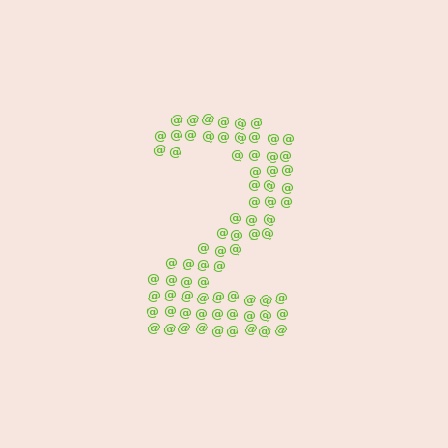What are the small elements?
The small elements are at signs.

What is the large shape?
The large shape is the digit 2.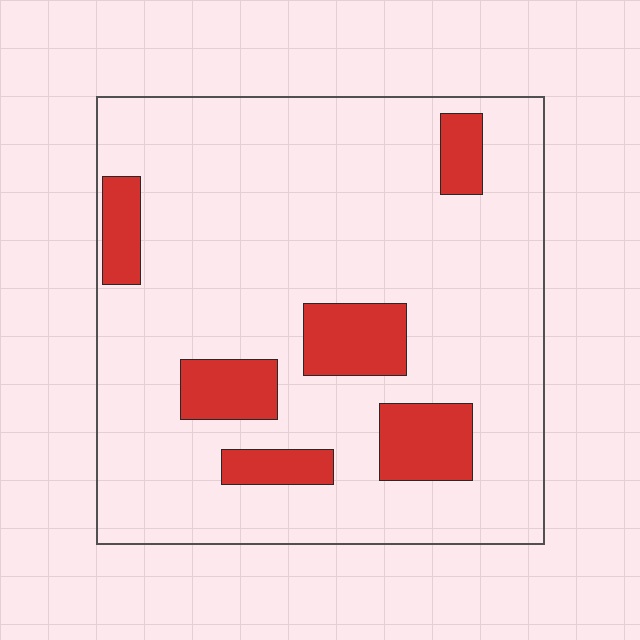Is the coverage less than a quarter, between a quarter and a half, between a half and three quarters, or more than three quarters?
Less than a quarter.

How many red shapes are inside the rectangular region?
6.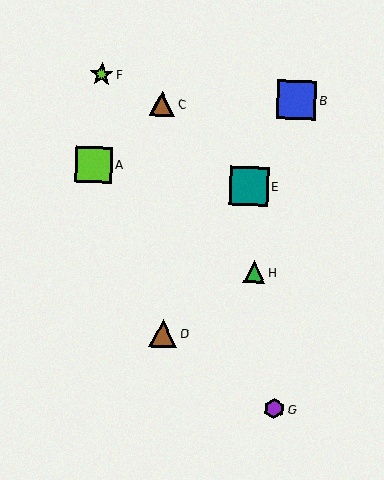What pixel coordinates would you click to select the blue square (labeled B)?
Click at (297, 100) to select the blue square B.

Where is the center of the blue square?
The center of the blue square is at (297, 100).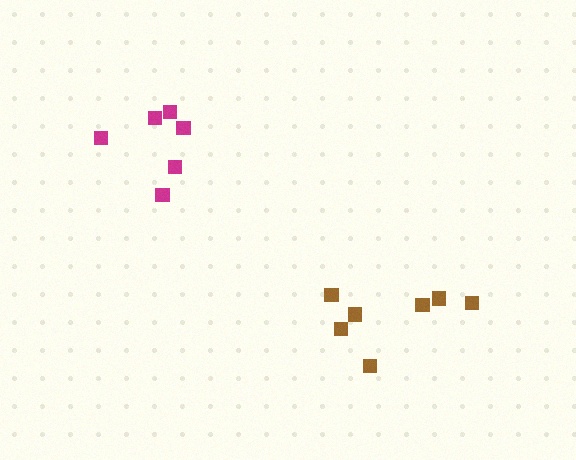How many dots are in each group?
Group 1: 6 dots, Group 2: 7 dots (13 total).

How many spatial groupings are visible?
There are 2 spatial groupings.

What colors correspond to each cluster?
The clusters are colored: magenta, brown.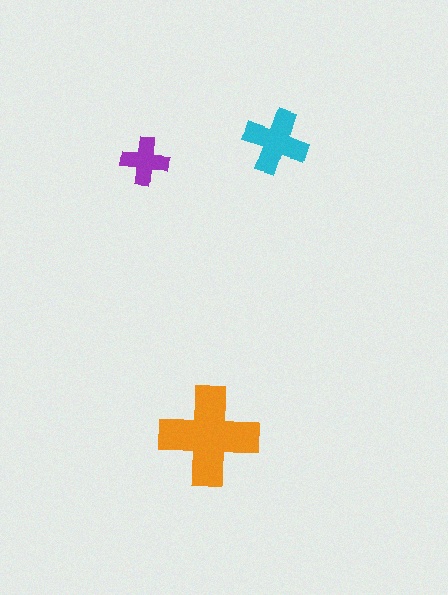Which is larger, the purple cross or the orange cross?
The orange one.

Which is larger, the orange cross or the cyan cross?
The orange one.